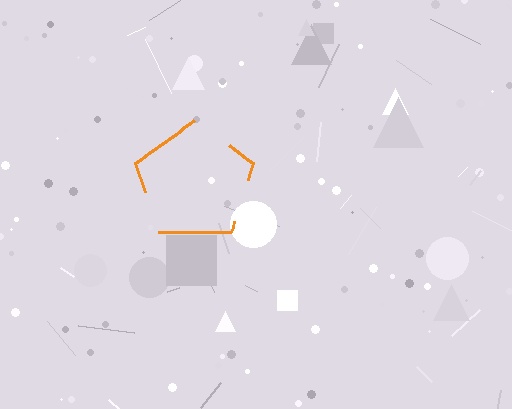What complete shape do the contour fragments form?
The contour fragments form a pentagon.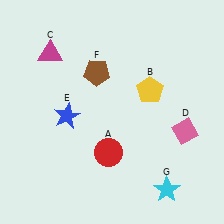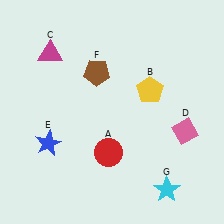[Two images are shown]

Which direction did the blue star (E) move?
The blue star (E) moved down.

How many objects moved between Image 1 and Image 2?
1 object moved between the two images.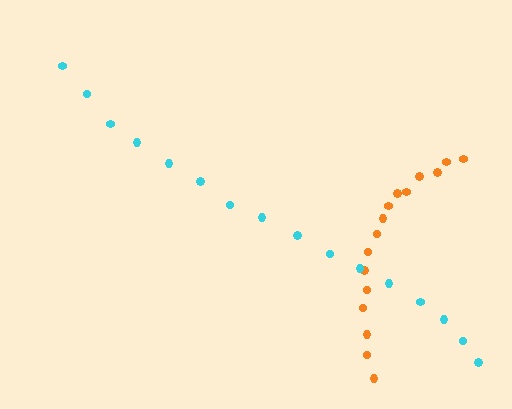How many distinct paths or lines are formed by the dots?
There are 2 distinct paths.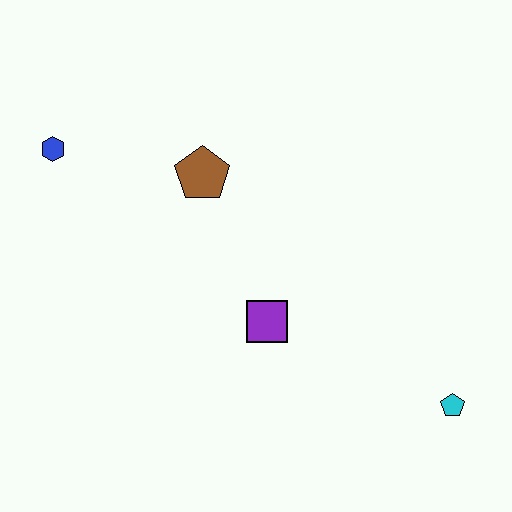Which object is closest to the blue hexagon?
The brown pentagon is closest to the blue hexagon.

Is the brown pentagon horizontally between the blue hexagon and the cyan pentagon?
Yes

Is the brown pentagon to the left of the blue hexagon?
No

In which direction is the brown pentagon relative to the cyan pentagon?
The brown pentagon is to the left of the cyan pentagon.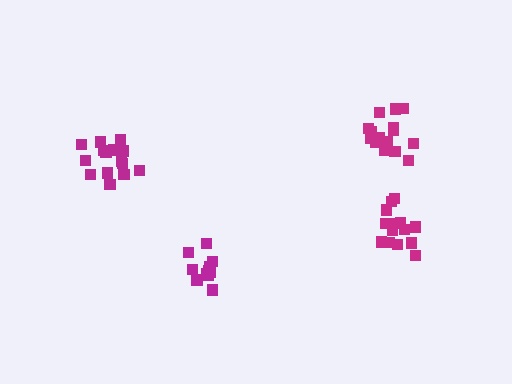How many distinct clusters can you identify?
There are 4 distinct clusters.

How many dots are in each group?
Group 1: 14 dots, Group 2: 16 dots, Group 3: 11 dots, Group 4: 15 dots (56 total).